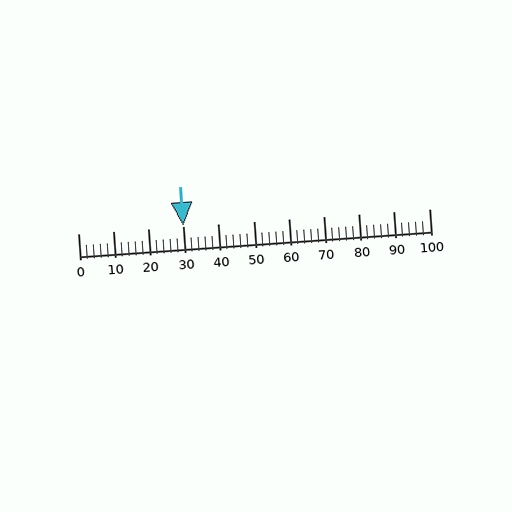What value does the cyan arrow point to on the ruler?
The cyan arrow points to approximately 30.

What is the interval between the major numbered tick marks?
The major tick marks are spaced 10 units apart.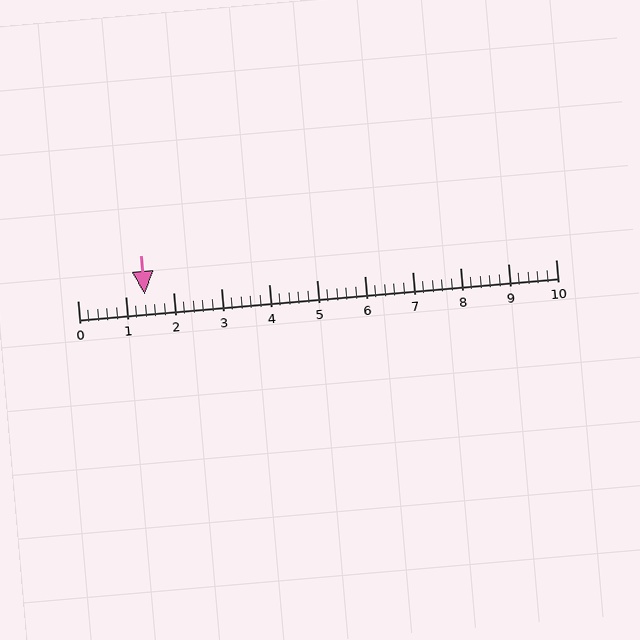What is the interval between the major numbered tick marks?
The major tick marks are spaced 1 units apart.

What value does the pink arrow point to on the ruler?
The pink arrow points to approximately 1.4.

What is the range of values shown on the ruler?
The ruler shows values from 0 to 10.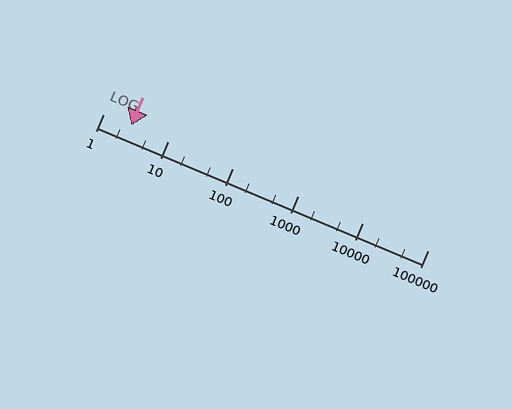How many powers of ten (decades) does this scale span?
The scale spans 5 decades, from 1 to 100000.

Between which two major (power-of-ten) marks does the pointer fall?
The pointer is between 1 and 10.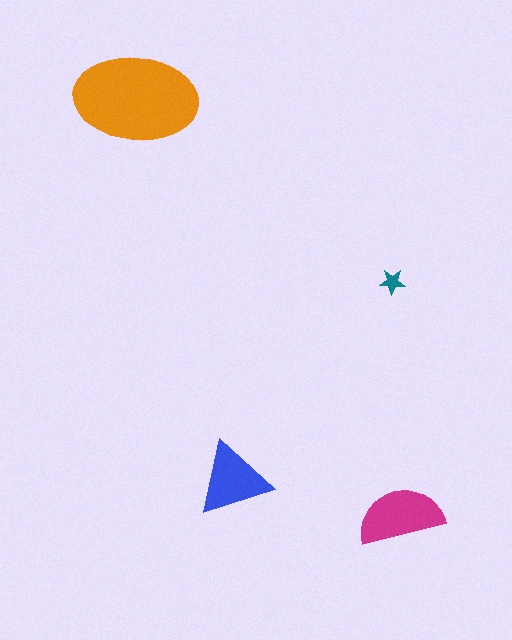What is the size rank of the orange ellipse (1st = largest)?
1st.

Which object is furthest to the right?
The magenta semicircle is rightmost.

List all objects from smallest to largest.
The teal star, the blue triangle, the magenta semicircle, the orange ellipse.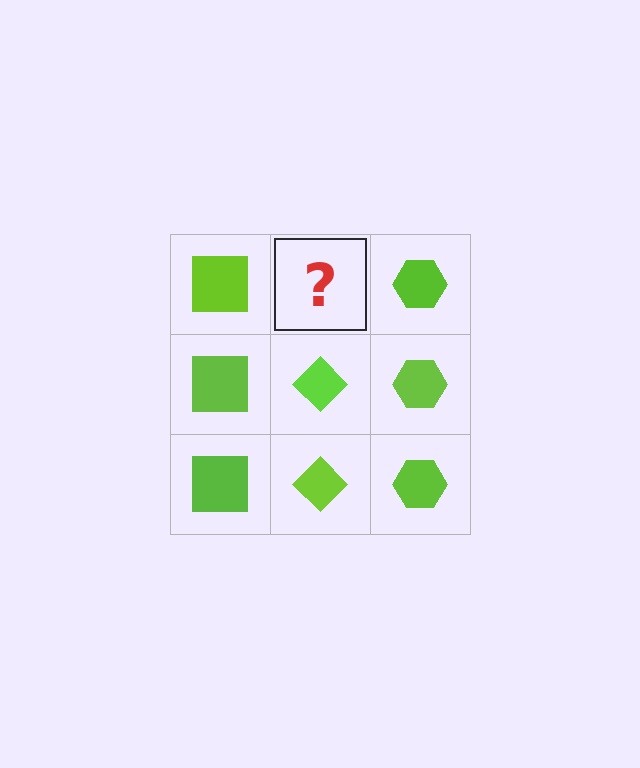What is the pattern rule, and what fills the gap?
The rule is that each column has a consistent shape. The gap should be filled with a lime diamond.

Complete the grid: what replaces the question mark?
The question mark should be replaced with a lime diamond.